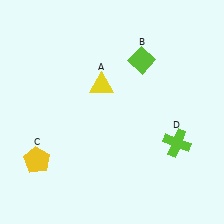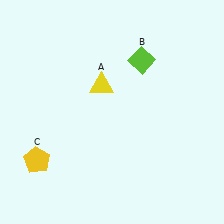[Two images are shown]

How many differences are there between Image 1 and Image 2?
There is 1 difference between the two images.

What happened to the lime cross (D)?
The lime cross (D) was removed in Image 2. It was in the bottom-right area of Image 1.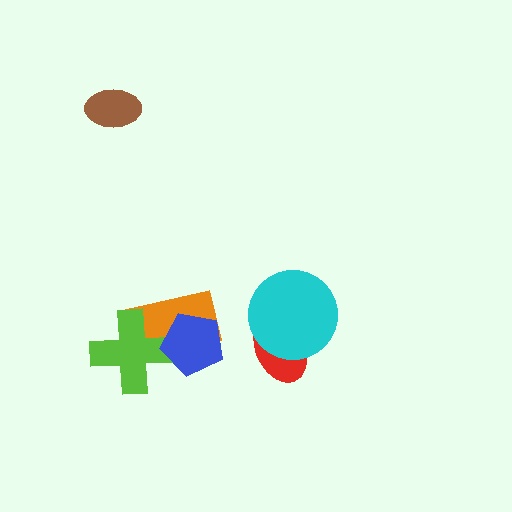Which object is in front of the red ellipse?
The cyan circle is in front of the red ellipse.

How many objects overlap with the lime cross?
2 objects overlap with the lime cross.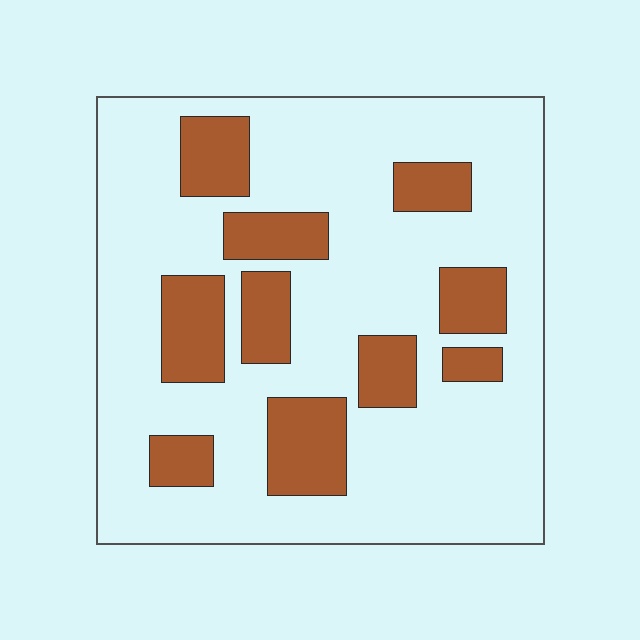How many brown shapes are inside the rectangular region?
10.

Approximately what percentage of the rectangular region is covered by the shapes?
Approximately 25%.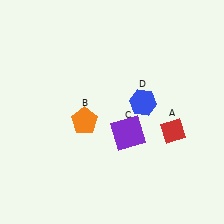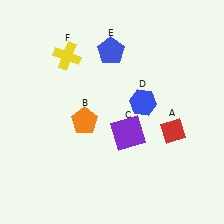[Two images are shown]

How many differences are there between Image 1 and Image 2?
There are 2 differences between the two images.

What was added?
A blue pentagon (E), a yellow cross (F) were added in Image 2.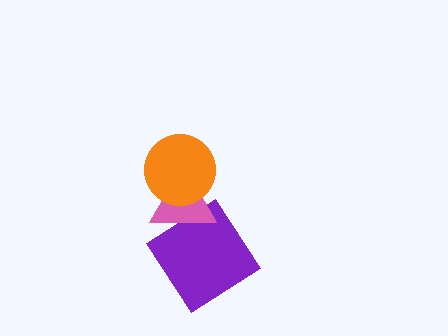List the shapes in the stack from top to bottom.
From top to bottom: the orange circle, the pink triangle, the purple diamond.